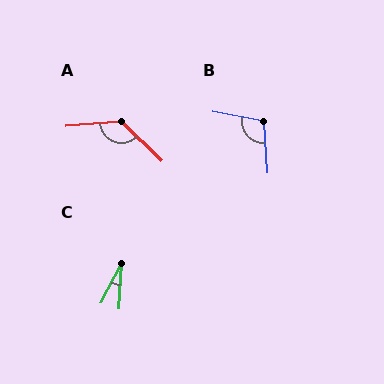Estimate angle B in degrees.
Approximately 105 degrees.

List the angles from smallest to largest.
C (24°), B (105°), A (131°).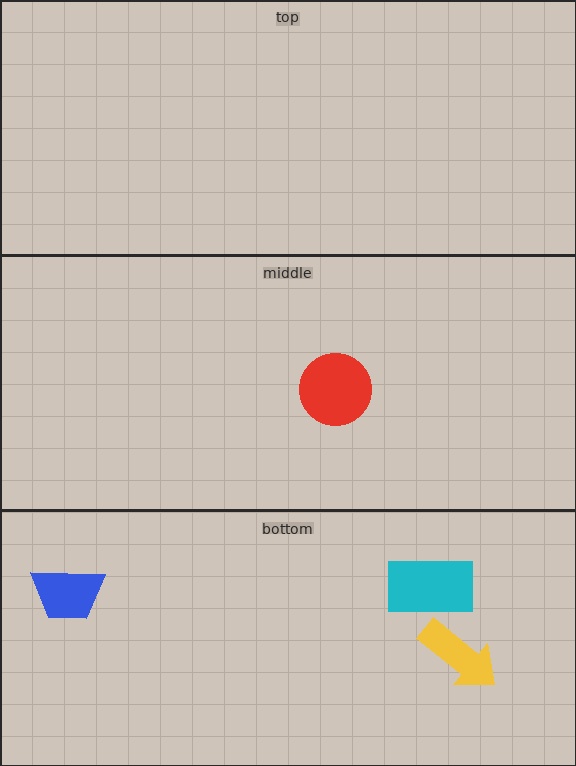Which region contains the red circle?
The middle region.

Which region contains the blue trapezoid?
The bottom region.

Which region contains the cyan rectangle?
The bottom region.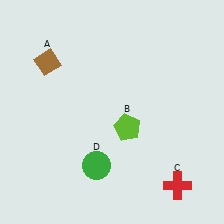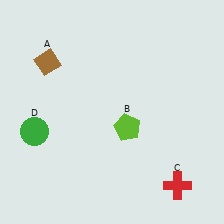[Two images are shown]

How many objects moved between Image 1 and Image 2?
1 object moved between the two images.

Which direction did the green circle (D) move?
The green circle (D) moved left.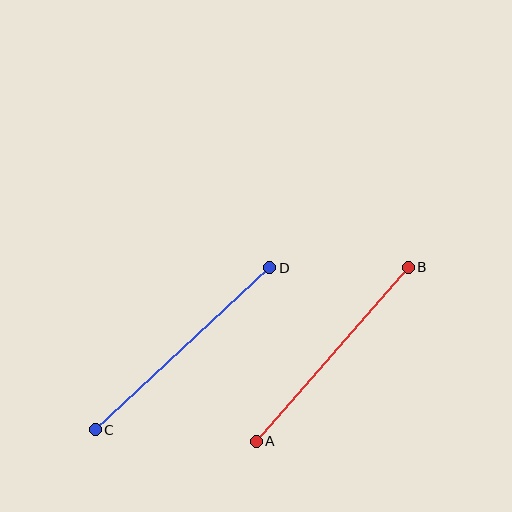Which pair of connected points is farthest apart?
Points C and D are farthest apart.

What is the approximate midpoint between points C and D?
The midpoint is at approximately (182, 349) pixels.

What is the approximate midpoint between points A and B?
The midpoint is at approximately (332, 354) pixels.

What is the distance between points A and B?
The distance is approximately 231 pixels.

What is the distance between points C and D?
The distance is approximately 238 pixels.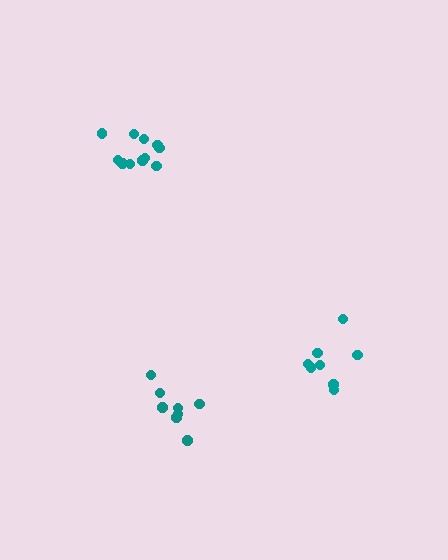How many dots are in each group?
Group 1: 8 dots, Group 2: 11 dots, Group 3: 8 dots (27 total).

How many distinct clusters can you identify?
There are 3 distinct clusters.